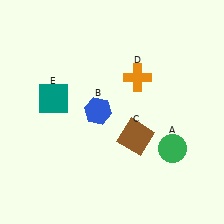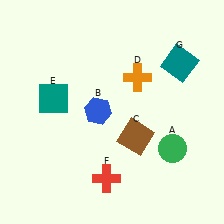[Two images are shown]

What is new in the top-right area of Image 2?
A teal square (G) was added in the top-right area of Image 2.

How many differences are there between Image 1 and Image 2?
There are 2 differences between the two images.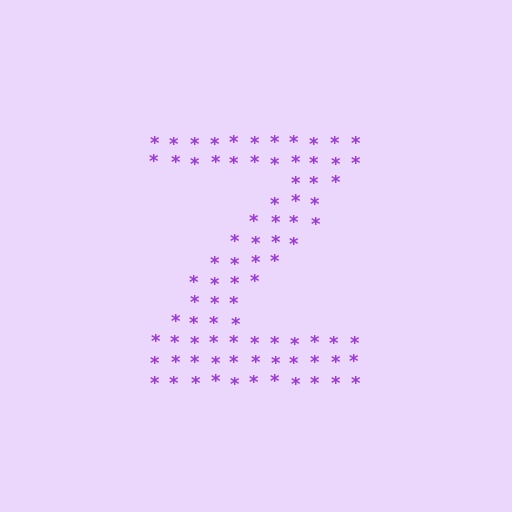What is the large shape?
The large shape is the letter Z.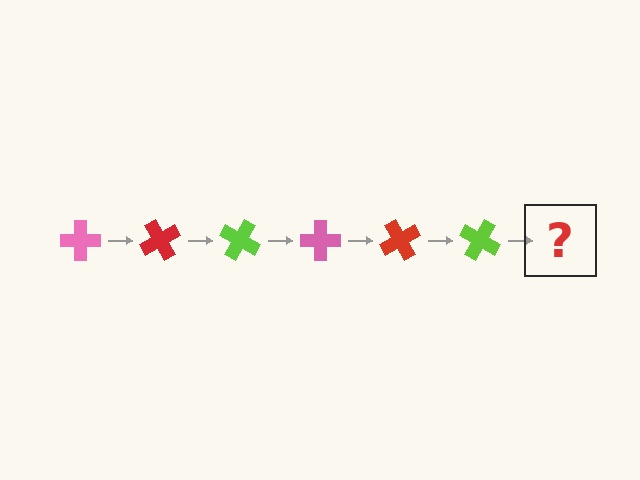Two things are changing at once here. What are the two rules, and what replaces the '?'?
The two rules are that it rotates 60 degrees each step and the color cycles through pink, red, and lime. The '?' should be a pink cross, rotated 360 degrees from the start.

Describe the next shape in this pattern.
It should be a pink cross, rotated 360 degrees from the start.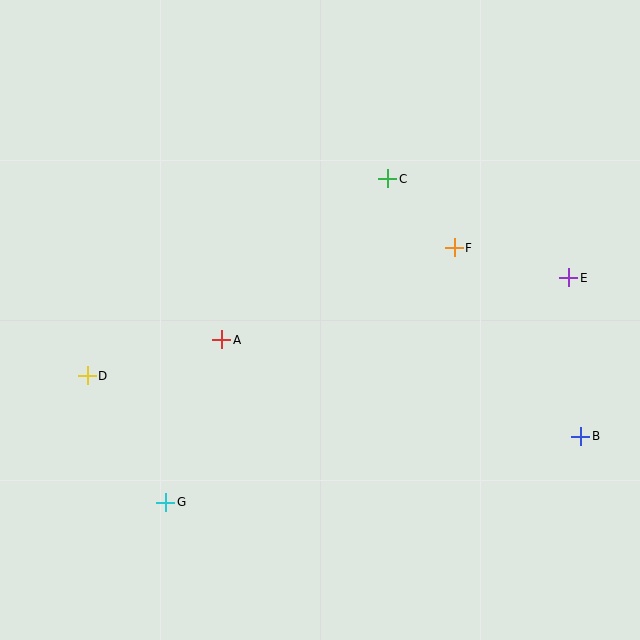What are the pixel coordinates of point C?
Point C is at (388, 179).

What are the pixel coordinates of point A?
Point A is at (222, 340).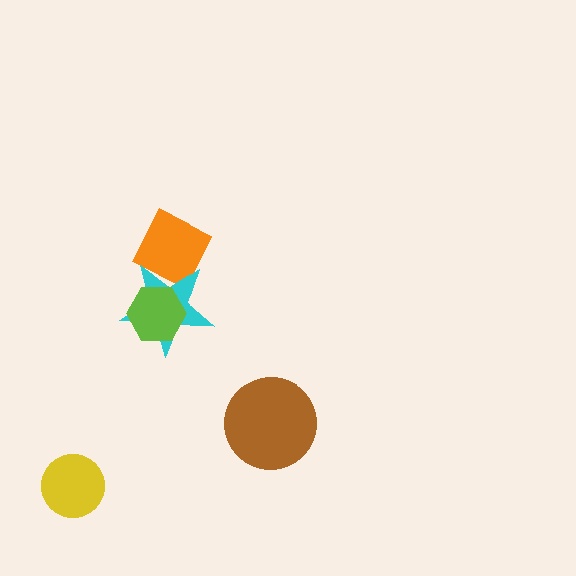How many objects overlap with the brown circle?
0 objects overlap with the brown circle.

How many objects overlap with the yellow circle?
0 objects overlap with the yellow circle.